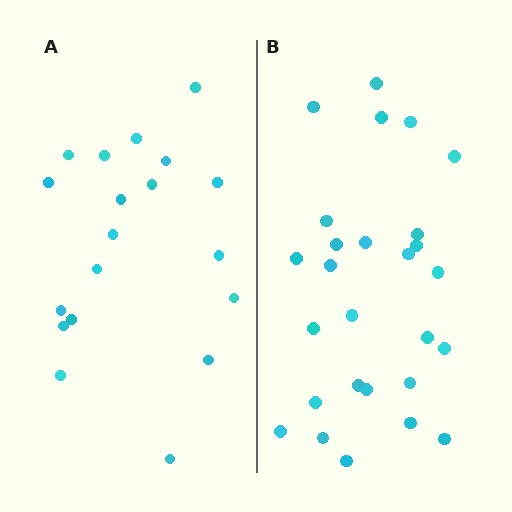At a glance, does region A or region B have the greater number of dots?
Region B (the right region) has more dots.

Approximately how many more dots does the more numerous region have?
Region B has roughly 8 or so more dots than region A.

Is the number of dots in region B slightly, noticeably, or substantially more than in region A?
Region B has noticeably more, but not dramatically so. The ratio is roughly 1.4 to 1.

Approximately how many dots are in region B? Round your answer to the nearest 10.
About 30 dots. (The exact count is 27, which rounds to 30.)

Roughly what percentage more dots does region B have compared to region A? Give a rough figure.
About 40% more.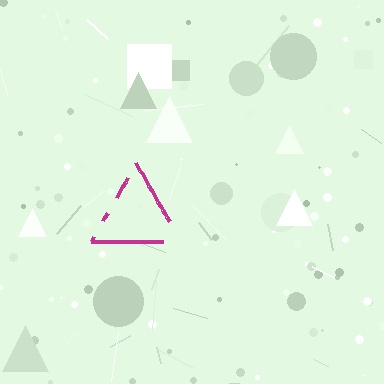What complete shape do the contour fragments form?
The contour fragments form a triangle.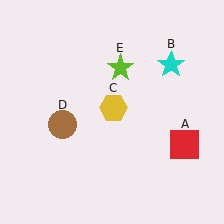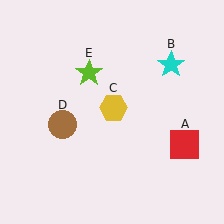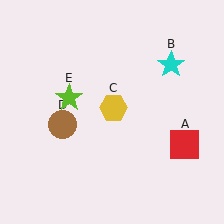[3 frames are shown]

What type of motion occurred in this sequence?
The lime star (object E) rotated counterclockwise around the center of the scene.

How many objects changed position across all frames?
1 object changed position: lime star (object E).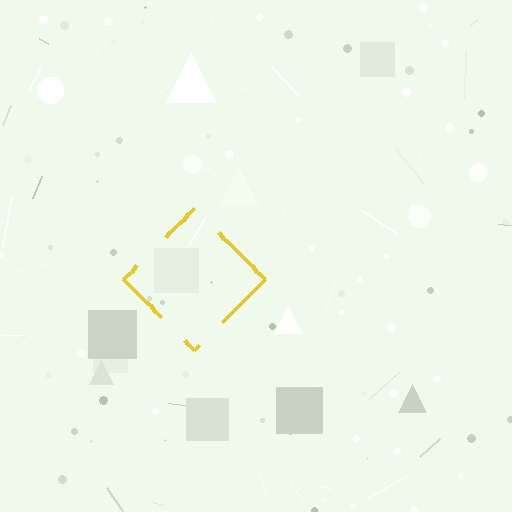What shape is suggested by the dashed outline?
The dashed outline suggests a diamond.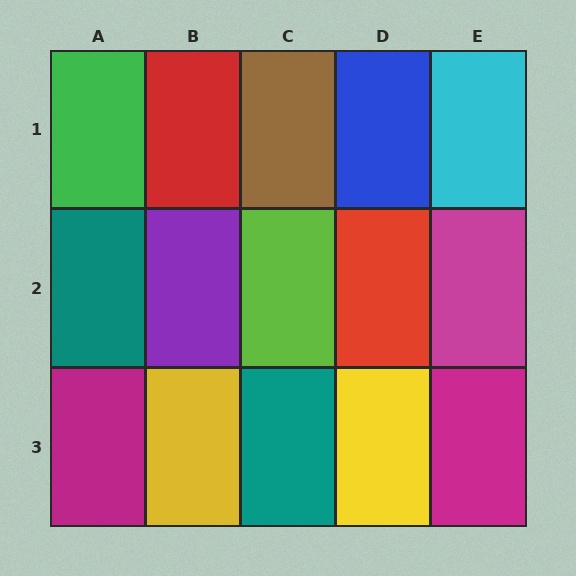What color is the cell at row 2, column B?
Purple.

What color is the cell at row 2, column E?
Magenta.